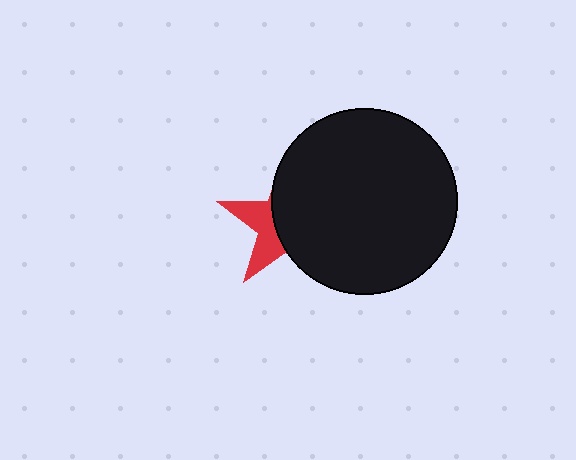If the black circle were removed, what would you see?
You would see the complete red star.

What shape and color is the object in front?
The object in front is a black circle.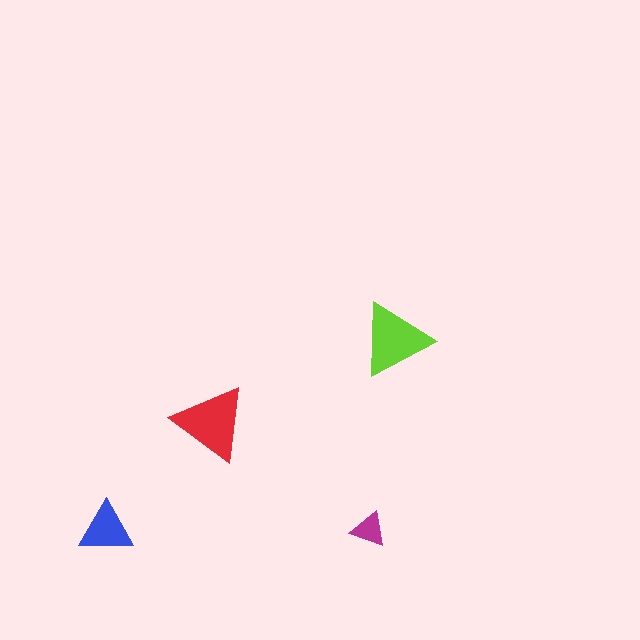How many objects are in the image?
There are 4 objects in the image.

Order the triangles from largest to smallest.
the red one, the lime one, the blue one, the magenta one.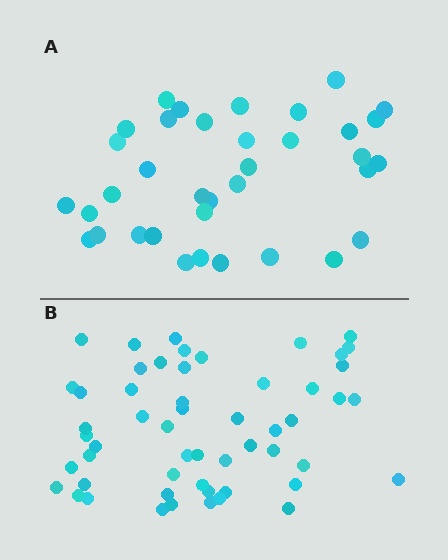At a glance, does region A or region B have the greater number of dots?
Region B (the bottom region) has more dots.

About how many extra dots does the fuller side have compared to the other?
Region B has approximately 20 more dots than region A.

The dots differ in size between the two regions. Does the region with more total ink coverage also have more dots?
No. Region A has more total ink coverage because its dots are larger, but region B actually contains more individual dots. Total area can be misleading — the number of items is what matters here.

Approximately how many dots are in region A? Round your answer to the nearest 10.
About 40 dots. (The exact count is 36, which rounds to 40.)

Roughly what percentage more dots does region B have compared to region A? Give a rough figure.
About 50% more.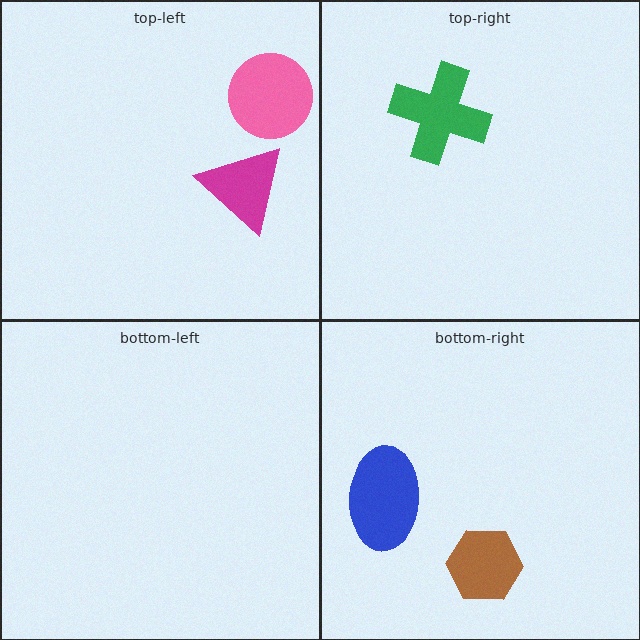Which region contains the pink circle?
The top-left region.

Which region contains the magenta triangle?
The top-left region.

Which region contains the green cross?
The top-right region.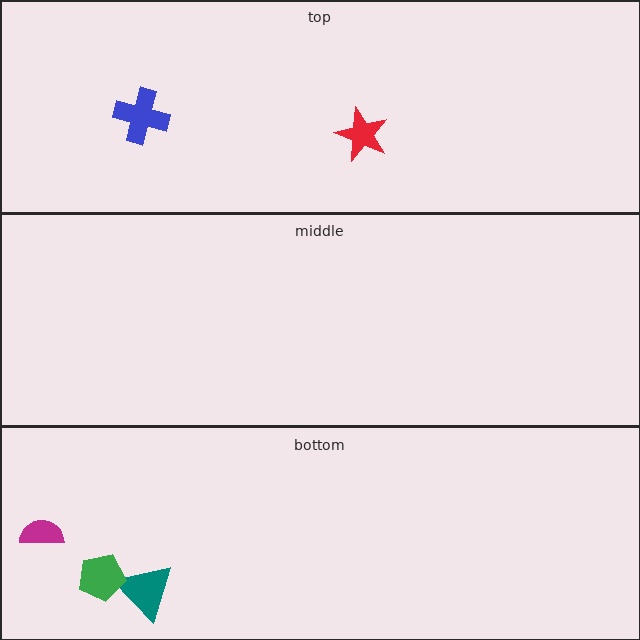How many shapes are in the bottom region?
3.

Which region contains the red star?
The top region.